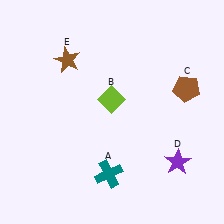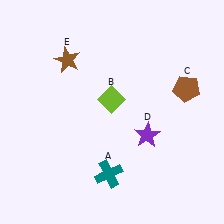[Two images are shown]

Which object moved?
The purple star (D) moved left.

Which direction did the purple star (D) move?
The purple star (D) moved left.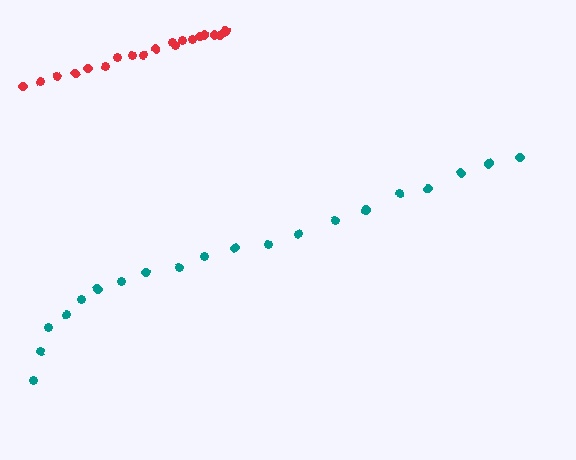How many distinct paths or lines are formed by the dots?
There are 2 distinct paths.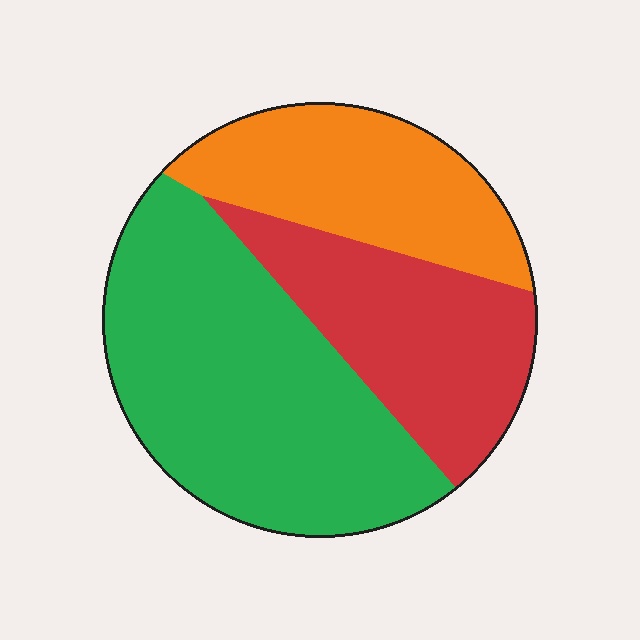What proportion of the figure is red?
Red covers roughly 25% of the figure.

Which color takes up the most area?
Green, at roughly 50%.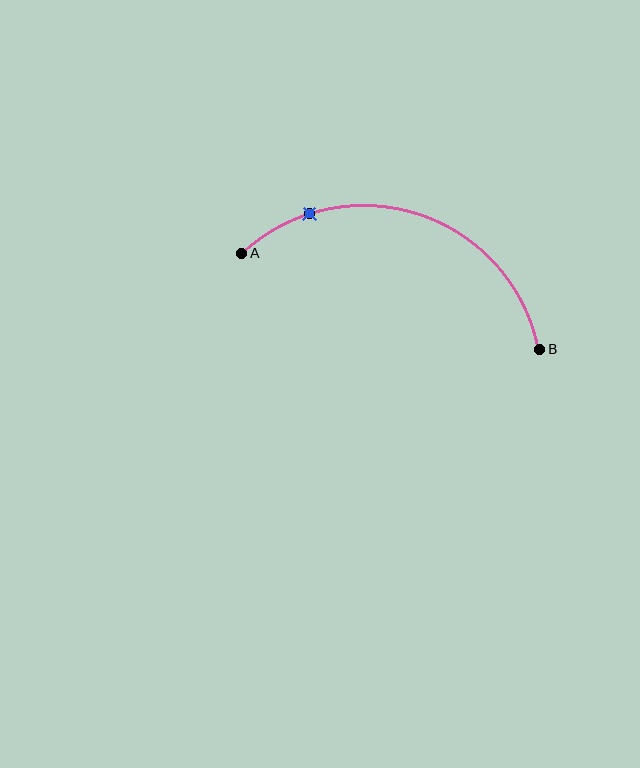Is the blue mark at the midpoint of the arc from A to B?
No. The blue mark lies on the arc but is closer to endpoint A. The arc midpoint would be at the point on the curve equidistant along the arc from both A and B.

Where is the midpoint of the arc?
The arc midpoint is the point on the curve farthest from the straight line joining A and B. It sits above that line.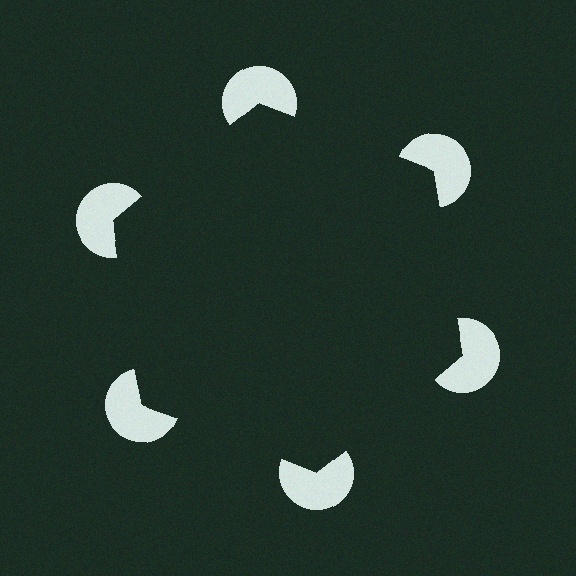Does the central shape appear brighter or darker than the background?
It typically appears slightly darker than the background, even though no actual brightness change is drawn.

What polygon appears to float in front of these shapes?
An illusory hexagon — its edges are inferred from the aligned wedge cuts in the pac-man discs, not physically drawn.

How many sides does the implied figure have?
6 sides.